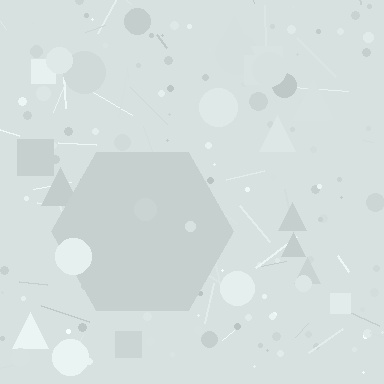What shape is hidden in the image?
A hexagon is hidden in the image.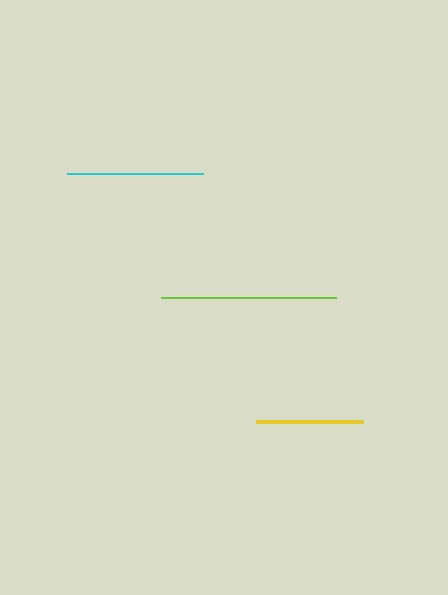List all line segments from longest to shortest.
From longest to shortest: lime, cyan, yellow.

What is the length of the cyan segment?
The cyan segment is approximately 136 pixels long.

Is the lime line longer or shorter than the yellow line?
The lime line is longer than the yellow line.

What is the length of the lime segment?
The lime segment is approximately 175 pixels long.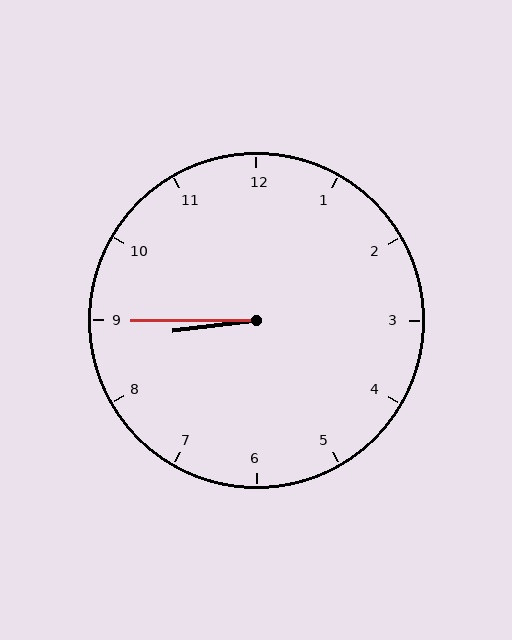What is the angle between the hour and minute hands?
Approximately 8 degrees.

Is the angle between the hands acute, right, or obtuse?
It is acute.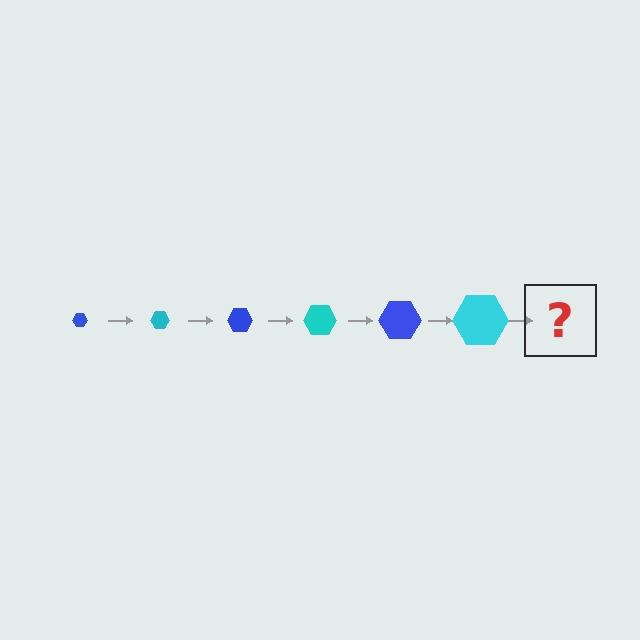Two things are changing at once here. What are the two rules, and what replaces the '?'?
The two rules are that the hexagon grows larger each step and the color cycles through blue and cyan. The '?' should be a blue hexagon, larger than the previous one.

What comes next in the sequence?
The next element should be a blue hexagon, larger than the previous one.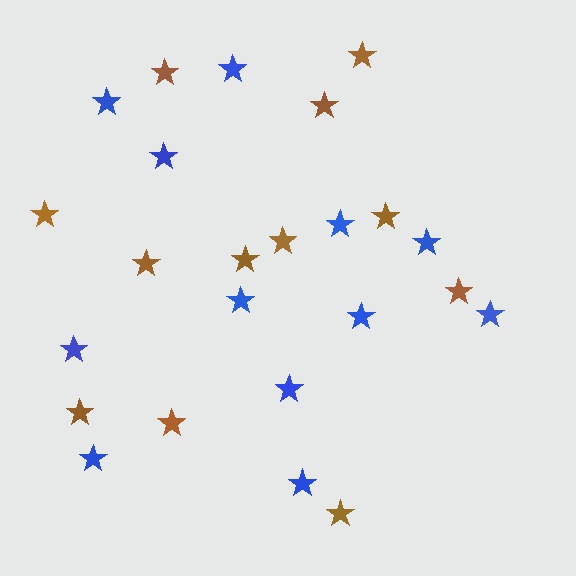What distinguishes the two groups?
There are 2 groups: one group of brown stars (12) and one group of blue stars (12).